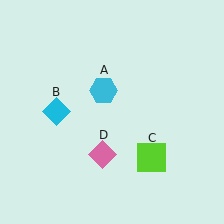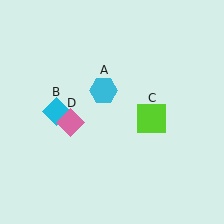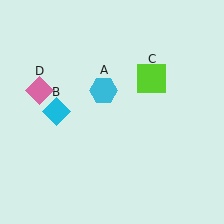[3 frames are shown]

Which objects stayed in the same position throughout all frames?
Cyan hexagon (object A) and cyan diamond (object B) remained stationary.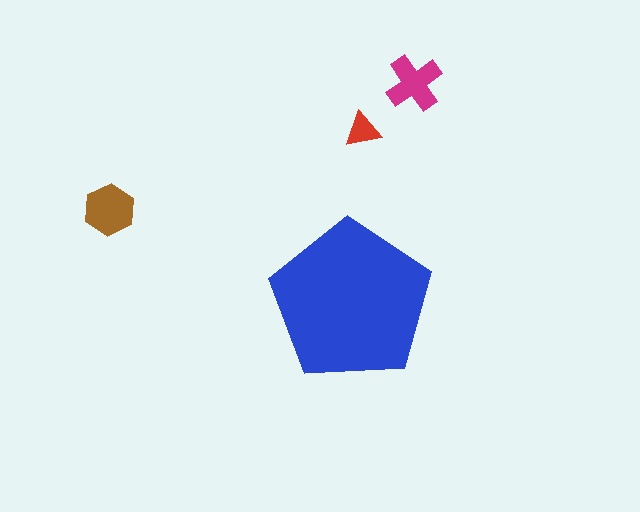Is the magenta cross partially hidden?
No, the magenta cross is fully visible.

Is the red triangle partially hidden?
No, the red triangle is fully visible.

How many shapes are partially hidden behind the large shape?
0 shapes are partially hidden.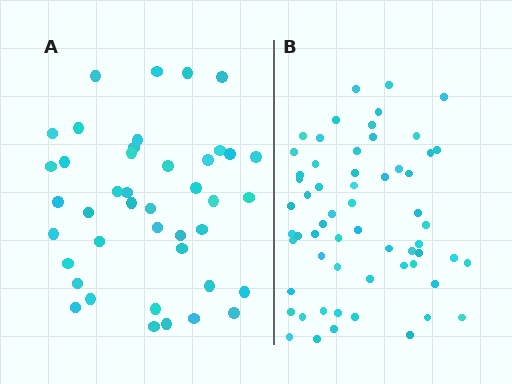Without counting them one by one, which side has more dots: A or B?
Region B (the right region) has more dots.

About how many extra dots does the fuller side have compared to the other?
Region B has approximately 20 more dots than region A.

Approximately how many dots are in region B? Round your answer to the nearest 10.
About 60 dots.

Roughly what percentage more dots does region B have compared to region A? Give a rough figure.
About 45% more.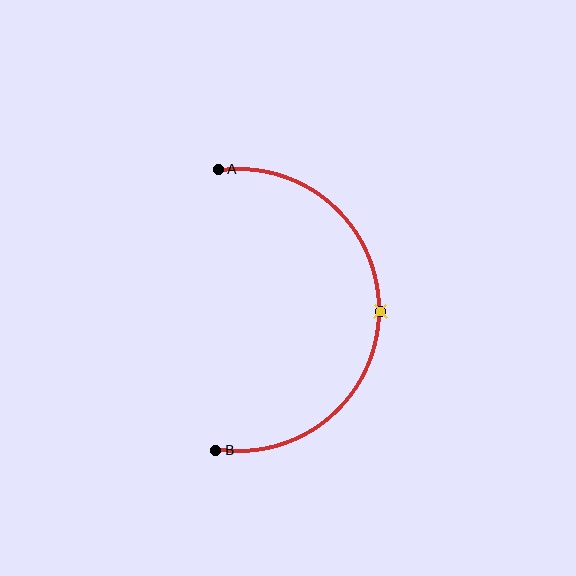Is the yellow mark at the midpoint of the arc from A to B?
Yes. The yellow mark lies on the arc at equal arc-length from both A and B — it is the arc midpoint.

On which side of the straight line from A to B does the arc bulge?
The arc bulges to the right of the straight line connecting A and B.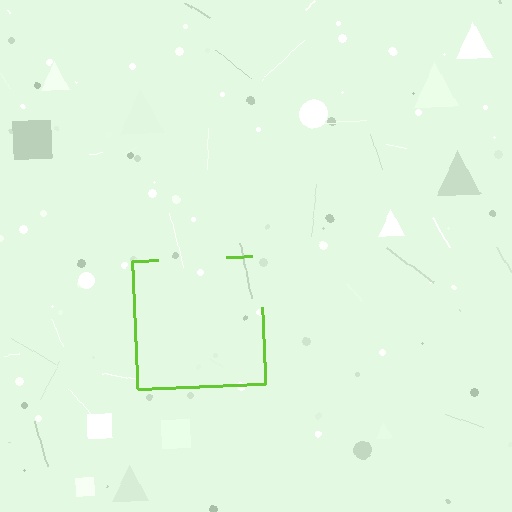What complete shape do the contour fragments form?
The contour fragments form a square.